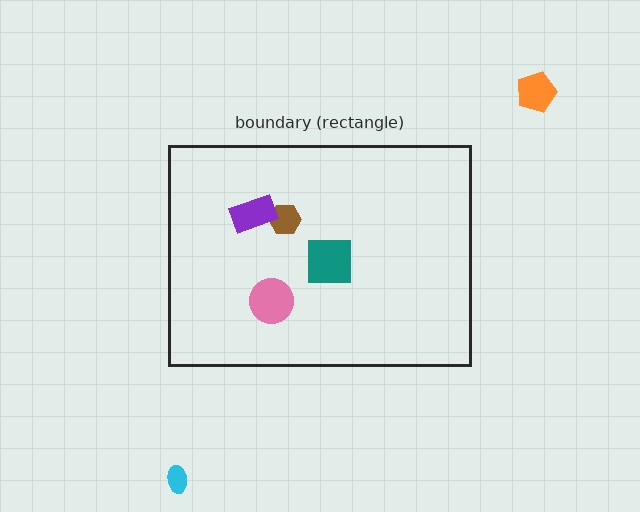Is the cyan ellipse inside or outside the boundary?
Outside.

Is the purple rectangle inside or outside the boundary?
Inside.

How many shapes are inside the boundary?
4 inside, 2 outside.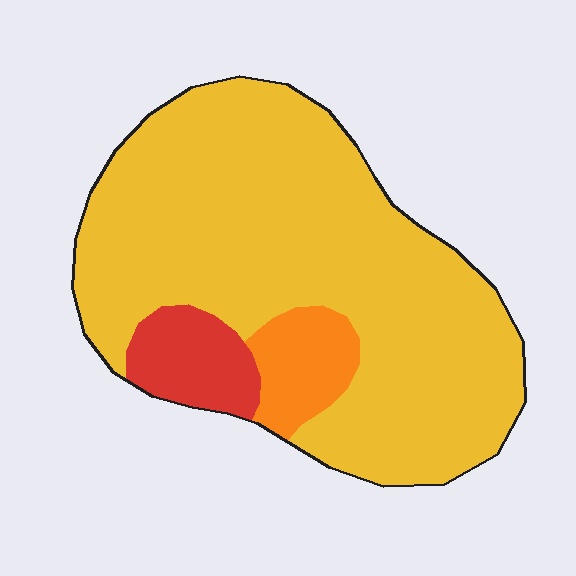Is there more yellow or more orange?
Yellow.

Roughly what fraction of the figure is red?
Red covers about 10% of the figure.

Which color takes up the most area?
Yellow, at roughly 80%.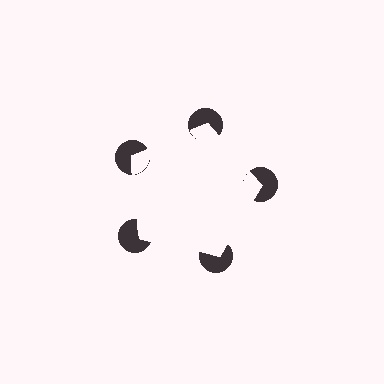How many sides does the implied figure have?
5 sides.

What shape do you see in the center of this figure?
An illusory pentagon — its edges are inferred from the aligned wedge cuts in the pac-man discs, not physically drawn.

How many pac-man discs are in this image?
There are 5 — one at each vertex of the illusory pentagon.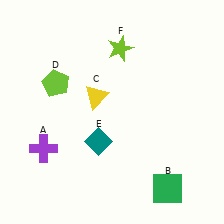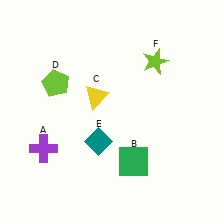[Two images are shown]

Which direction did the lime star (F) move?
The lime star (F) moved right.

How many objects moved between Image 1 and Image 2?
2 objects moved between the two images.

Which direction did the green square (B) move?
The green square (B) moved left.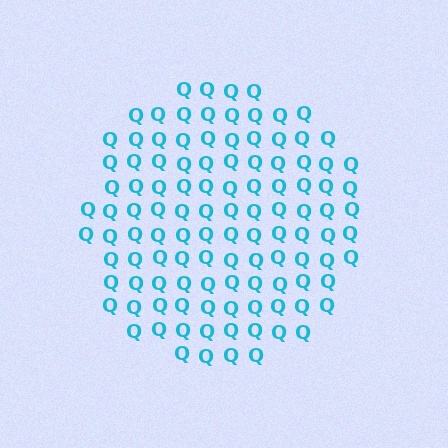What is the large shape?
The large shape is a circle.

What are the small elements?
The small elements are letter Q's.